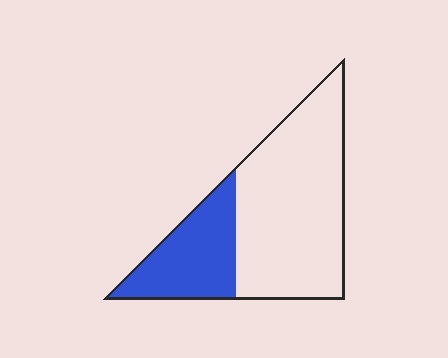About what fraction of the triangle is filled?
About one third (1/3).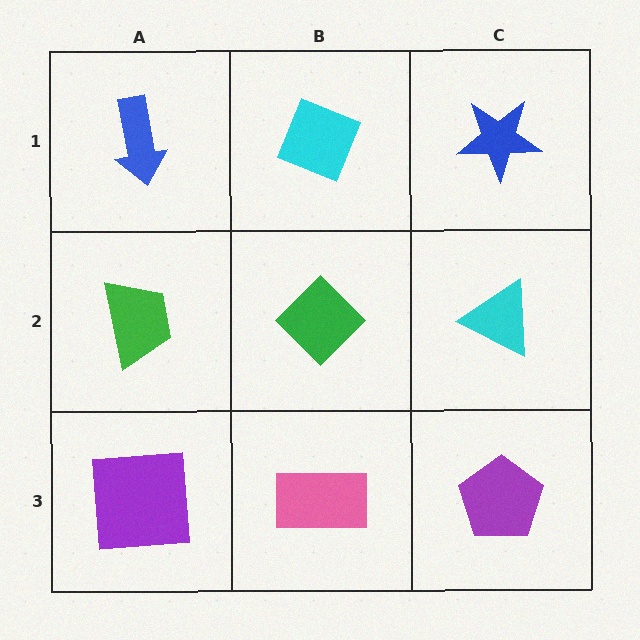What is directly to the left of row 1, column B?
A blue arrow.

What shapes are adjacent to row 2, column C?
A blue star (row 1, column C), a purple pentagon (row 3, column C), a green diamond (row 2, column B).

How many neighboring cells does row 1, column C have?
2.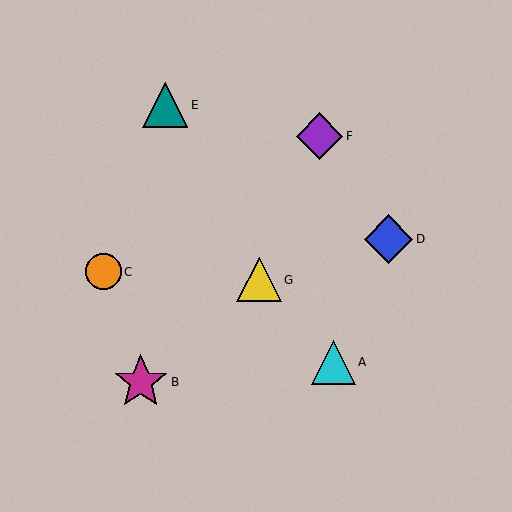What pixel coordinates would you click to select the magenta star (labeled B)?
Click at (141, 382) to select the magenta star B.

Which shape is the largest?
The magenta star (labeled B) is the largest.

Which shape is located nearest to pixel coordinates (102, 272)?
The orange circle (labeled C) at (104, 272) is nearest to that location.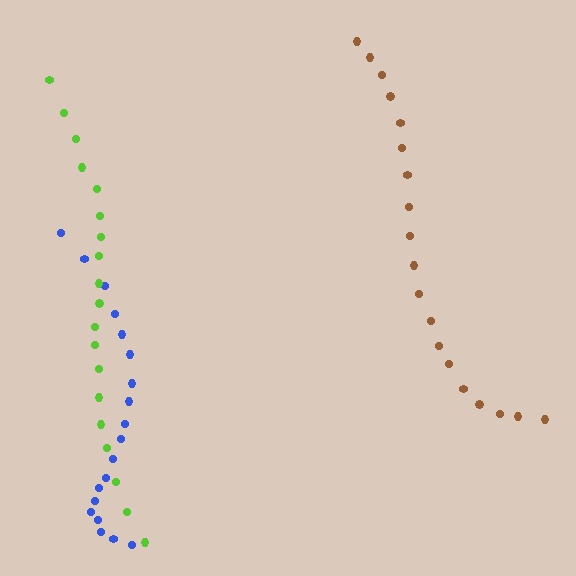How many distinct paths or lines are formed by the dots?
There are 3 distinct paths.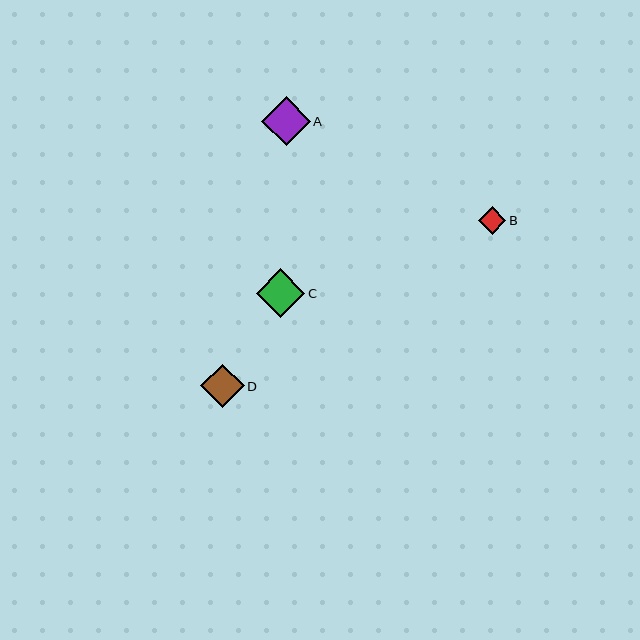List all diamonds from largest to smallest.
From largest to smallest: C, A, D, B.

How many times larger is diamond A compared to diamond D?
Diamond A is approximately 1.1 times the size of diamond D.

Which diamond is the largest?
Diamond C is the largest with a size of approximately 49 pixels.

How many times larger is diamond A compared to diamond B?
Diamond A is approximately 1.8 times the size of diamond B.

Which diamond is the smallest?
Diamond B is the smallest with a size of approximately 27 pixels.